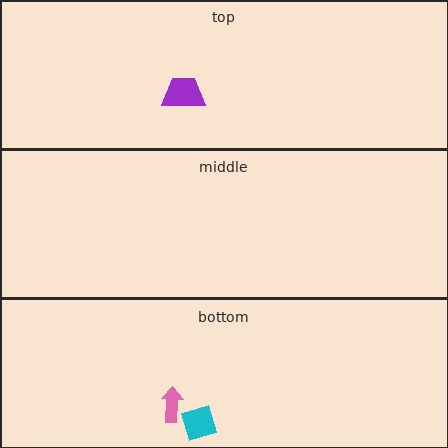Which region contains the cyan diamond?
The bottom region.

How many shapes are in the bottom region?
2.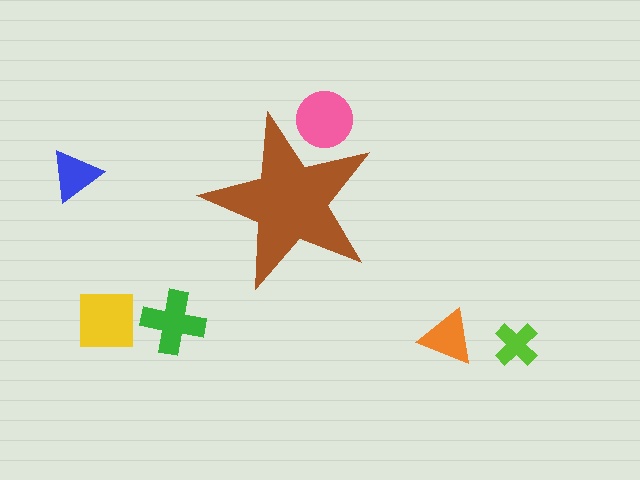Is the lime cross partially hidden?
No, the lime cross is fully visible.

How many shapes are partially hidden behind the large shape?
1 shape is partially hidden.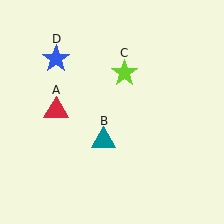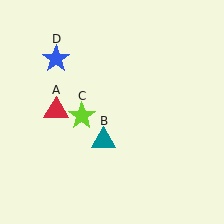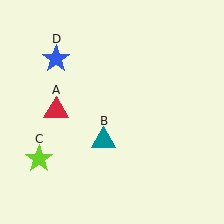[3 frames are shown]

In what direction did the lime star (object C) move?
The lime star (object C) moved down and to the left.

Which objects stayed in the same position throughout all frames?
Red triangle (object A) and teal triangle (object B) and blue star (object D) remained stationary.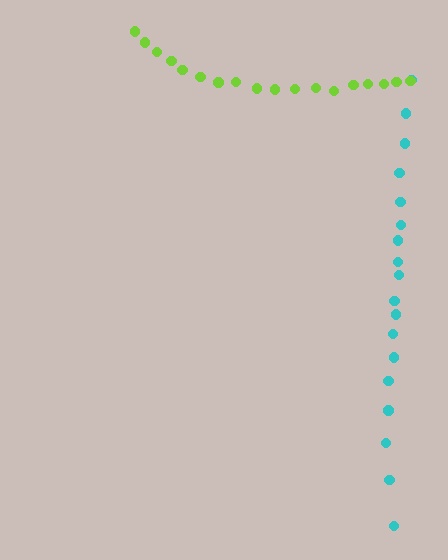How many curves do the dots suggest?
There are 2 distinct paths.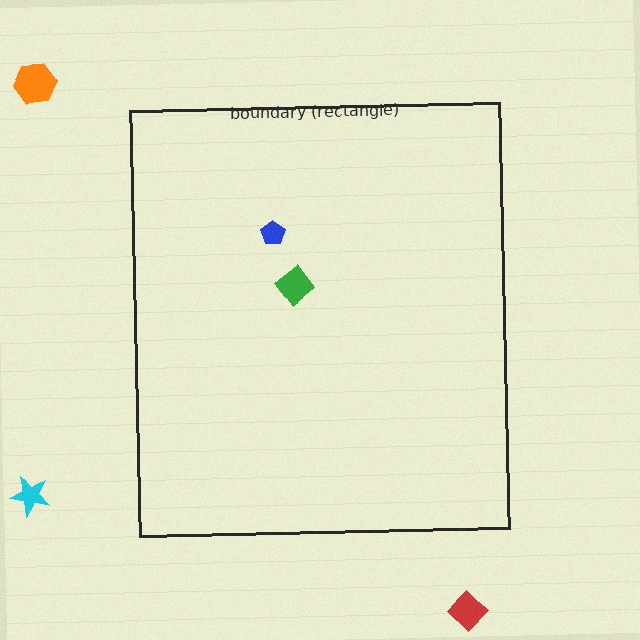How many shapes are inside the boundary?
2 inside, 3 outside.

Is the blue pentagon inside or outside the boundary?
Inside.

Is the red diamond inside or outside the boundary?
Outside.